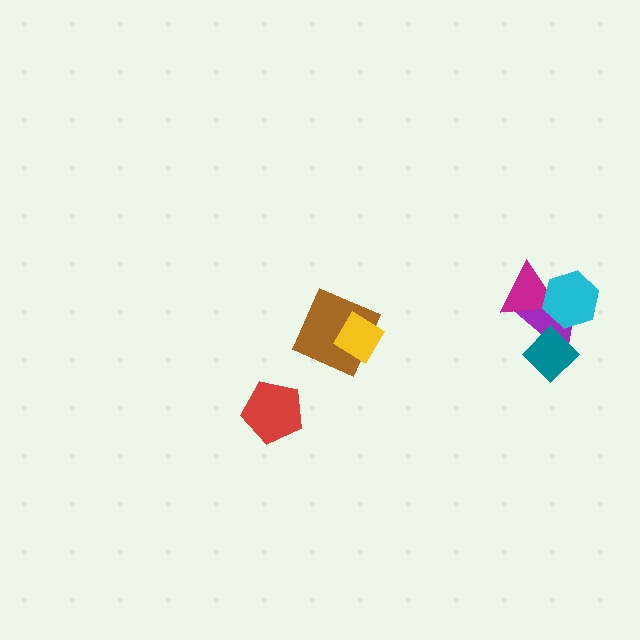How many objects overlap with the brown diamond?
1 object overlaps with the brown diamond.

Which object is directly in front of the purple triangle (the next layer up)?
The magenta triangle is directly in front of the purple triangle.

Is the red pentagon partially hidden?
No, no other shape covers it.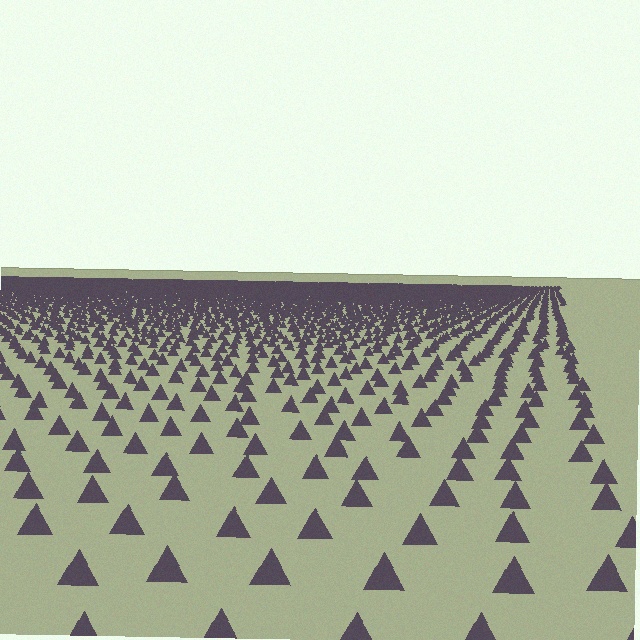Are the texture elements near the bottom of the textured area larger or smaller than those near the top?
Larger. Near the bottom, elements are closer to the viewer and appear at a bigger on-screen size.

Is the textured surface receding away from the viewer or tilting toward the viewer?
The surface is receding away from the viewer. Texture elements get smaller and denser toward the top.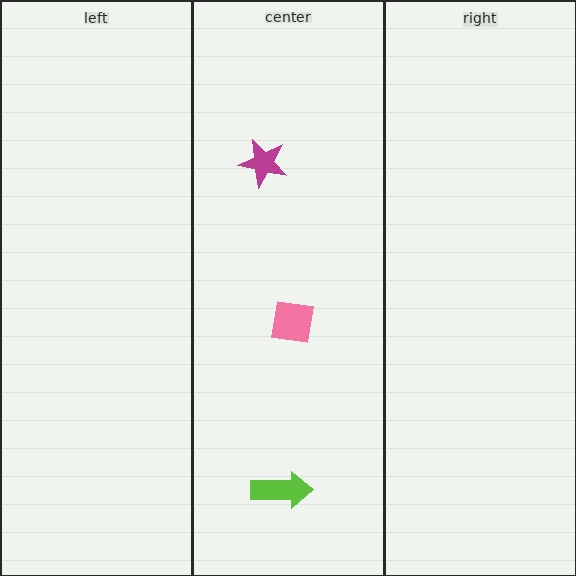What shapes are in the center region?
The magenta star, the lime arrow, the pink square.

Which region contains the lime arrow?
The center region.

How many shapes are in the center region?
3.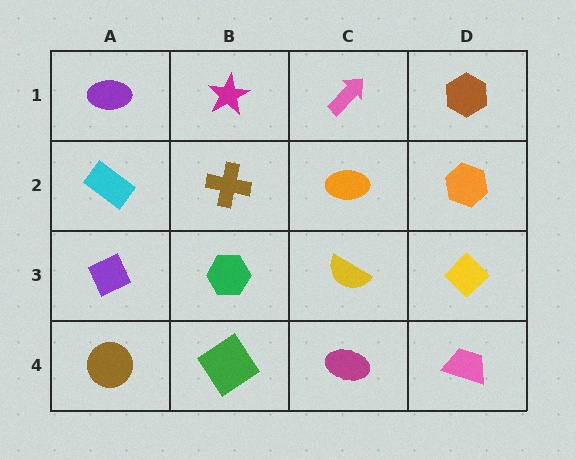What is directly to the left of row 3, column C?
A green hexagon.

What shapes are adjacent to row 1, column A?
A cyan rectangle (row 2, column A), a magenta star (row 1, column B).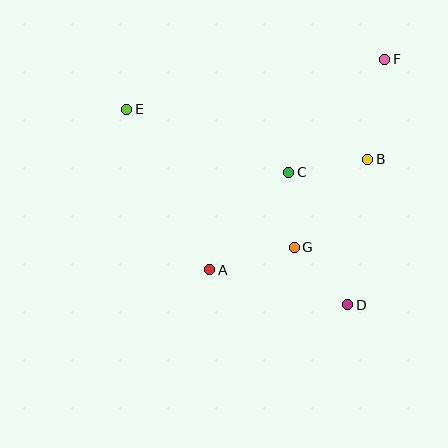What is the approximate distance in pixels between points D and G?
The distance between D and G is approximately 78 pixels.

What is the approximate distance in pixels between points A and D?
The distance between A and D is approximately 142 pixels.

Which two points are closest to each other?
Points C and G are closest to each other.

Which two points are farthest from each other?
Points D and E are farthest from each other.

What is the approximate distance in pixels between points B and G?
The distance between B and G is approximately 114 pixels.